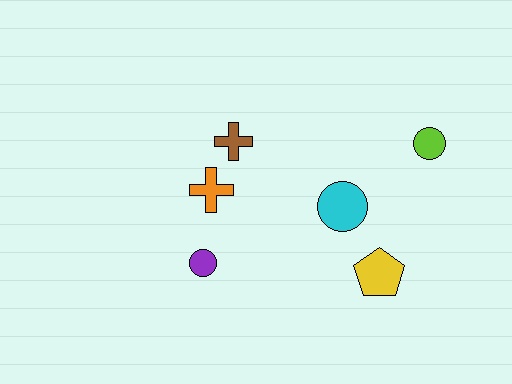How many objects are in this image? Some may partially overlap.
There are 6 objects.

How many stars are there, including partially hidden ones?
There are no stars.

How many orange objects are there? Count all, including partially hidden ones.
There is 1 orange object.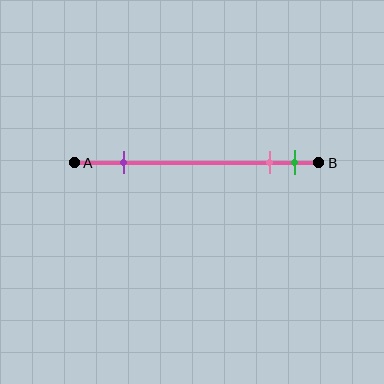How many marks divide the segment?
There are 3 marks dividing the segment.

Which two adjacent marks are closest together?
The pink and green marks are the closest adjacent pair.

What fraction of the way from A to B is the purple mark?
The purple mark is approximately 20% (0.2) of the way from A to B.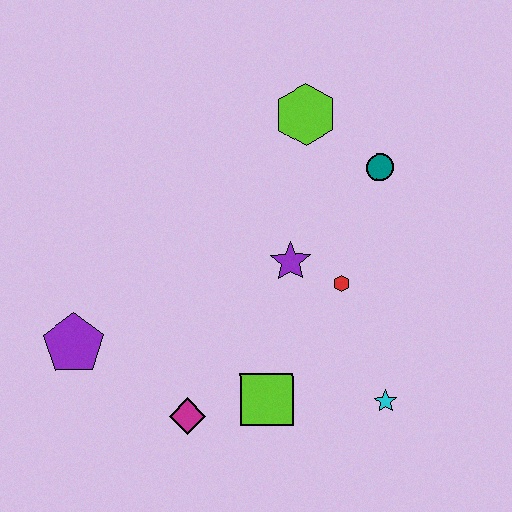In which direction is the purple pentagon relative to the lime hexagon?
The purple pentagon is to the left of the lime hexagon.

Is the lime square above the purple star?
No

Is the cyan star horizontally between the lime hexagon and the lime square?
No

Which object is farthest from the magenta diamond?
The lime hexagon is farthest from the magenta diamond.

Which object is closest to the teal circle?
The lime hexagon is closest to the teal circle.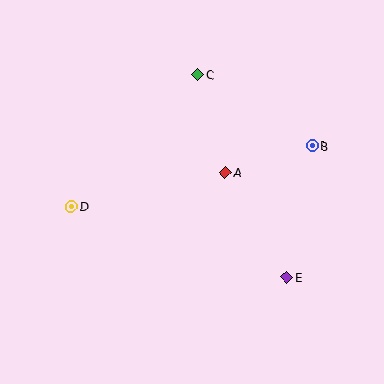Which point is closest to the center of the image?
Point A at (225, 173) is closest to the center.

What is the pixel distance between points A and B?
The distance between A and B is 91 pixels.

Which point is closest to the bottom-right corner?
Point E is closest to the bottom-right corner.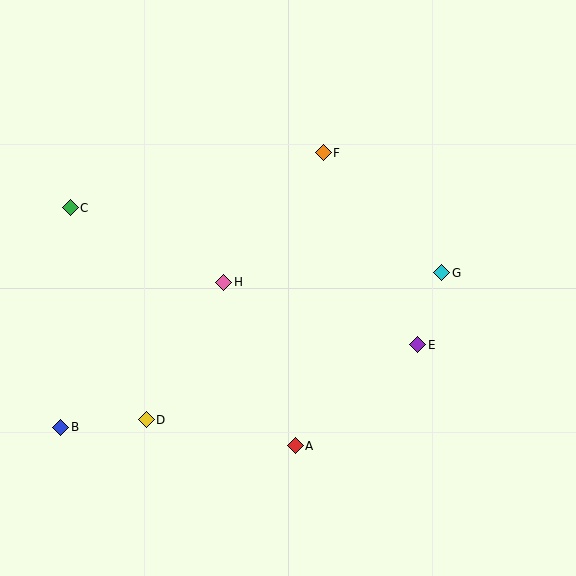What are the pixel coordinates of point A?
Point A is at (295, 446).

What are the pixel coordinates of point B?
Point B is at (61, 427).